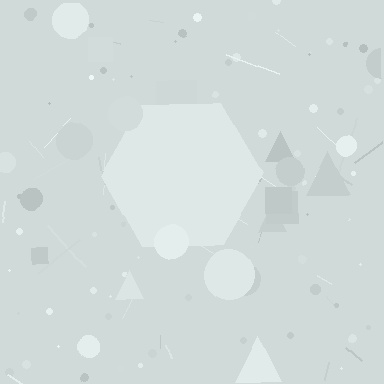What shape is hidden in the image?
A hexagon is hidden in the image.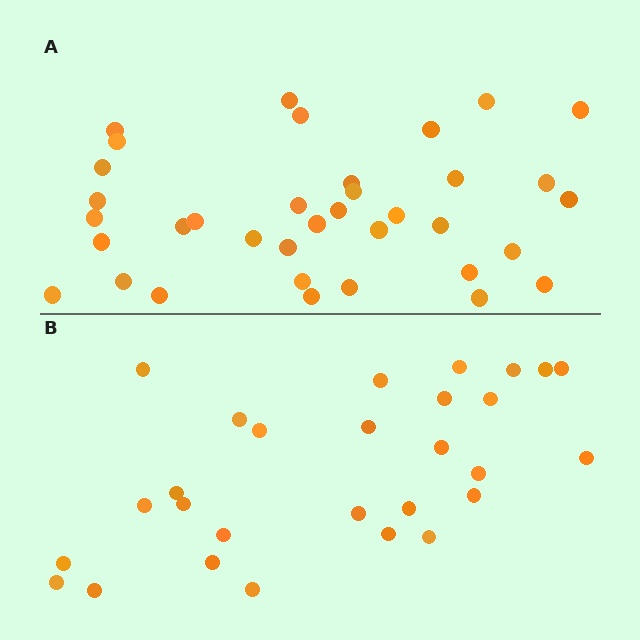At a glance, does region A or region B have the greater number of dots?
Region A (the top region) has more dots.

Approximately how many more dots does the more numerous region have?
Region A has roughly 8 or so more dots than region B.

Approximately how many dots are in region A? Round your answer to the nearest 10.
About 40 dots. (The exact count is 36, which rounds to 40.)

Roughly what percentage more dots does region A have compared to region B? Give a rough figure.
About 30% more.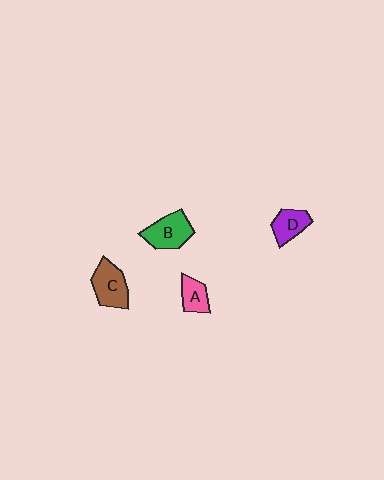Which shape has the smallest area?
Shape A (pink).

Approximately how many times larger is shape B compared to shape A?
Approximately 1.6 times.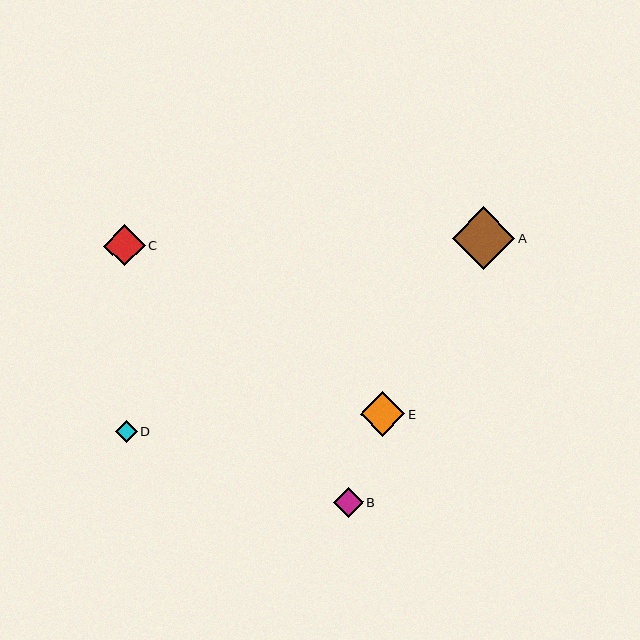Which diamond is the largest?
Diamond A is the largest with a size of approximately 63 pixels.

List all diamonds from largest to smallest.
From largest to smallest: A, E, C, B, D.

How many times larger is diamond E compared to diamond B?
Diamond E is approximately 1.5 times the size of diamond B.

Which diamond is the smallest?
Diamond D is the smallest with a size of approximately 22 pixels.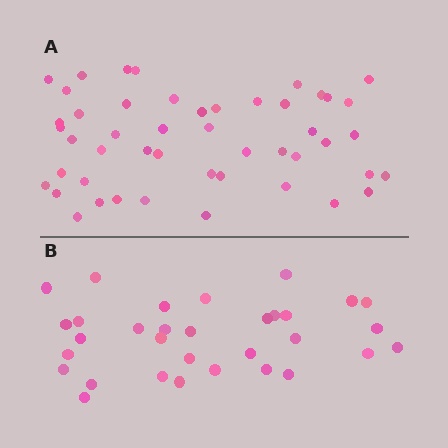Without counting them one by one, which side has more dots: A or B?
Region A (the top region) has more dots.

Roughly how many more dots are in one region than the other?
Region A has approximately 15 more dots than region B.